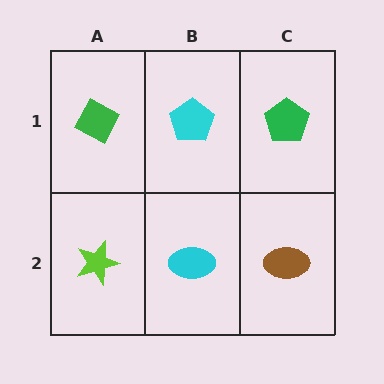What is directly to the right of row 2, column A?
A cyan ellipse.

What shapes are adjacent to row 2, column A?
A green diamond (row 1, column A), a cyan ellipse (row 2, column B).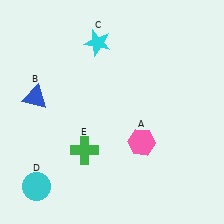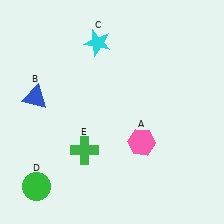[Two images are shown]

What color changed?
The circle (D) changed from cyan in Image 1 to green in Image 2.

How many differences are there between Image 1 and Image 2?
There is 1 difference between the two images.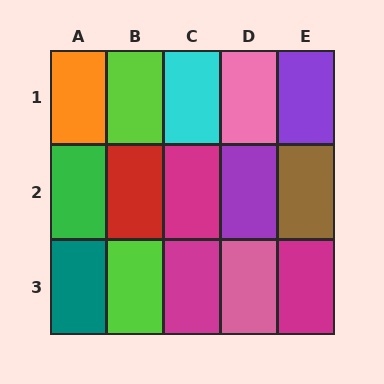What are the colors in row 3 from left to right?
Teal, lime, magenta, pink, magenta.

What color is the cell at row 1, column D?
Pink.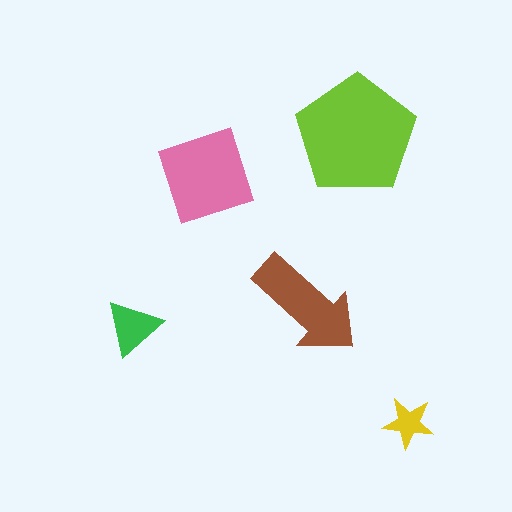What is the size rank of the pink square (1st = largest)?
2nd.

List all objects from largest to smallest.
The lime pentagon, the pink square, the brown arrow, the green triangle, the yellow star.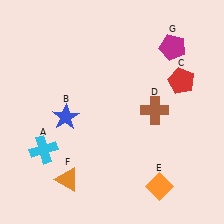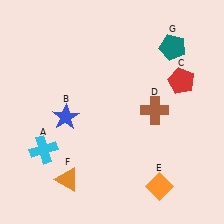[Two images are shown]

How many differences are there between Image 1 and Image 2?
There is 1 difference between the two images.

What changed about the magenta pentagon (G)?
In Image 1, G is magenta. In Image 2, it changed to teal.